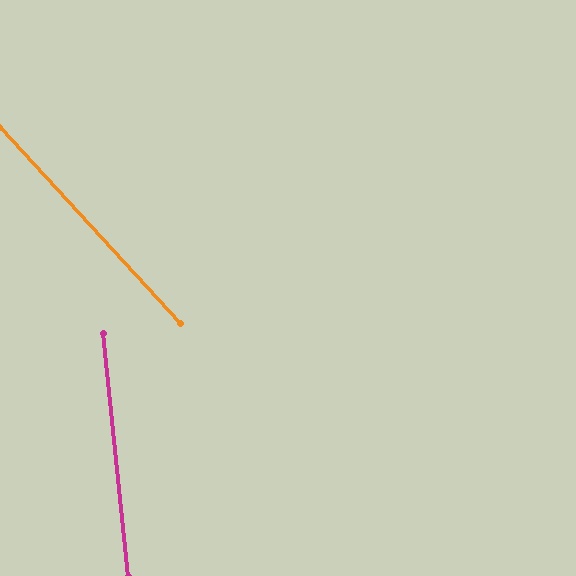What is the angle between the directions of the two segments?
Approximately 37 degrees.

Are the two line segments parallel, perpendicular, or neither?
Neither parallel nor perpendicular — they differ by about 37°.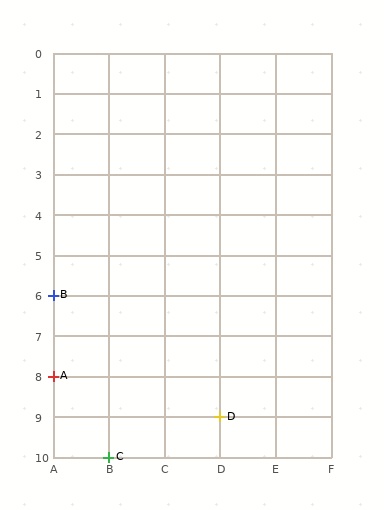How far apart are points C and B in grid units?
Points C and B are 1 column and 4 rows apart (about 4.1 grid units diagonally).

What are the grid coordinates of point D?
Point D is at grid coordinates (D, 9).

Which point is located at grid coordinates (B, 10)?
Point C is at (B, 10).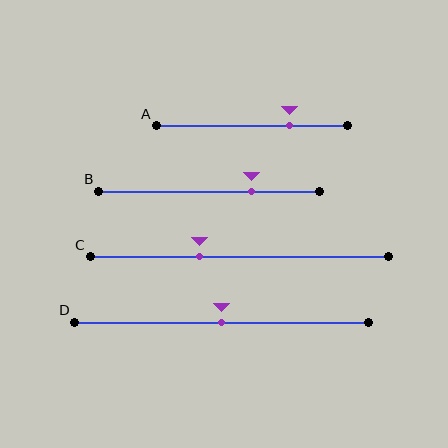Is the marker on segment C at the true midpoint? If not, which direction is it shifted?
No, the marker on segment C is shifted to the left by about 13% of the segment length.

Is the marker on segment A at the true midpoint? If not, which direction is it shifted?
No, the marker on segment A is shifted to the right by about 20% of the segment length.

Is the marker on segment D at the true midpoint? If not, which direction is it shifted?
Yes, the marker on segment D is at the true midpoint.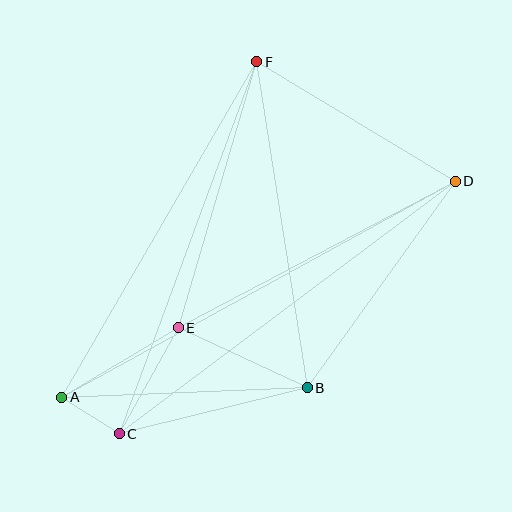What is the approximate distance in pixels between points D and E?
The distance between D and E is approximately 313 pixels.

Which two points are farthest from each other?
Points A and D are farthest from each other.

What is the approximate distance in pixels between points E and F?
The distance between E and F is approximately 277 pixels.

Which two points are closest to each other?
Points A and C are closest to each other.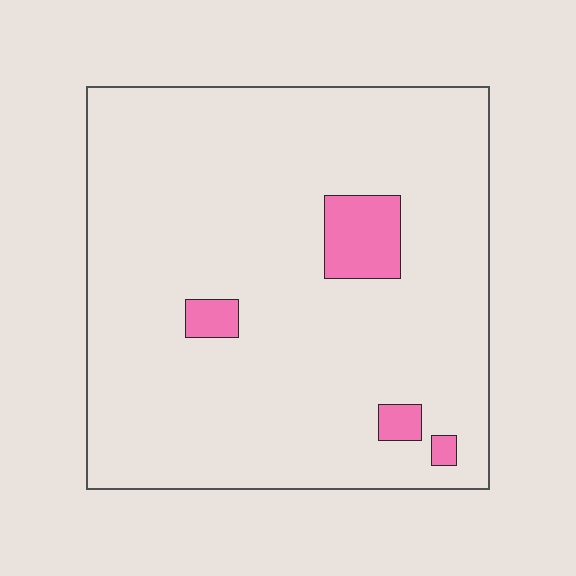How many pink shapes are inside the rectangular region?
4.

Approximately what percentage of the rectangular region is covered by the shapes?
Approximately 5%.